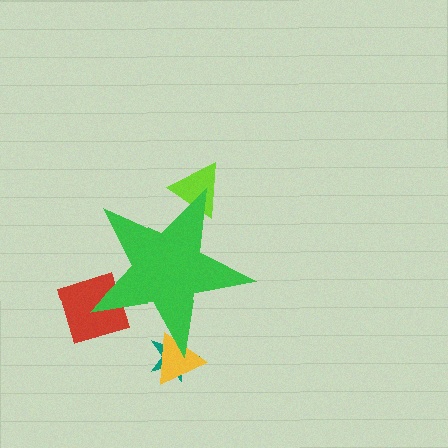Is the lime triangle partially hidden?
Yes, the lime triangle is partially hidden behind the green star.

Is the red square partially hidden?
Yes, the red square is partially hidden behind the green star.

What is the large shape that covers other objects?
A green star.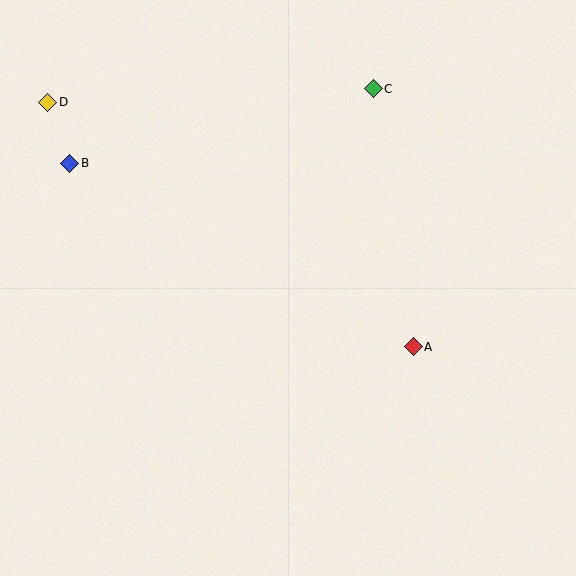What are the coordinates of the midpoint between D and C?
The midpoint between D and C is at (211, 96).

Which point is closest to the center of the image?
Point A at (413, 347) is closest to the center.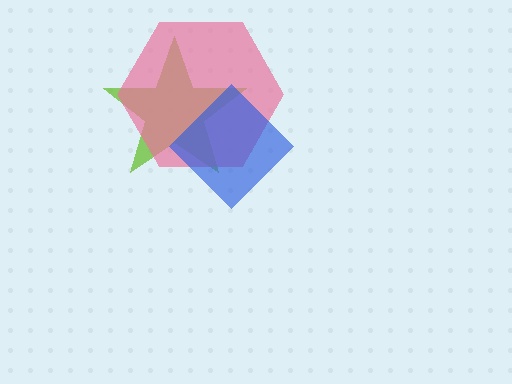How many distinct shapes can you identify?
There are 3 distinct shapes: a lime star, a pink hexagon, a blue diamond.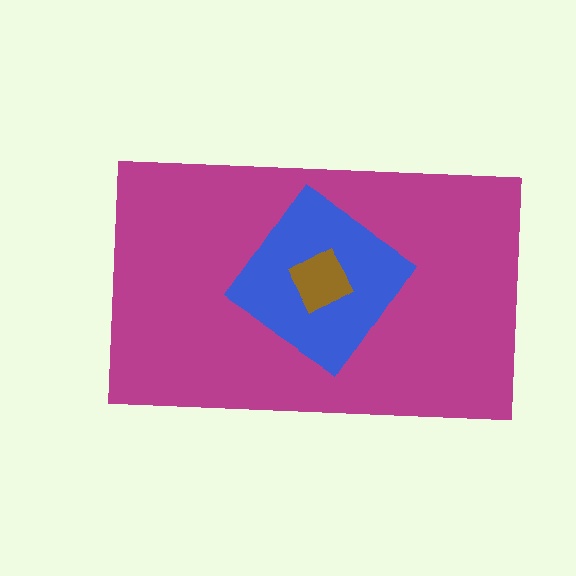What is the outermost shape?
The magenta rectangle.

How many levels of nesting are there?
3.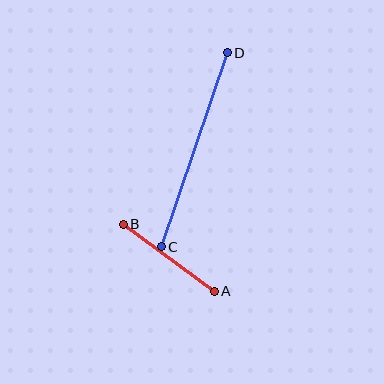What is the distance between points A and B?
The distance is approximately 113 pixels.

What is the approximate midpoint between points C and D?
The midpoint is at approximately (194, 150) pixels.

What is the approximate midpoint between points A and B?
The midpoint is at approximately (169, 258) pixels.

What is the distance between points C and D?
The distance is approximately 205 pixels.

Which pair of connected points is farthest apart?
Points C and D are farthest apart.